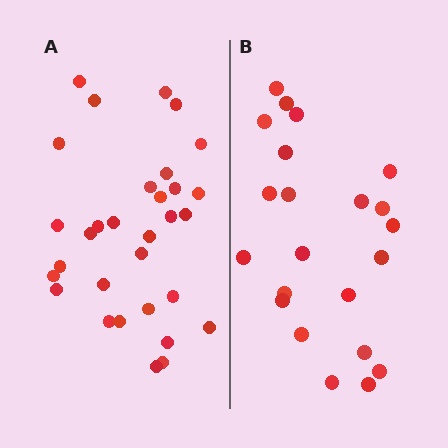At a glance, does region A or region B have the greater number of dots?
Region A (the left region) has more dots.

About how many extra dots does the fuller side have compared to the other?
Region A has roughly 8 or so more dots than region B.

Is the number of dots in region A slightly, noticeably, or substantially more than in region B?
Region A has noticeably more, but not dramatically so. The ratio is roughly 1.4 to 1.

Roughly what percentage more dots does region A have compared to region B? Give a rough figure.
About 40% more.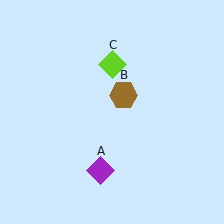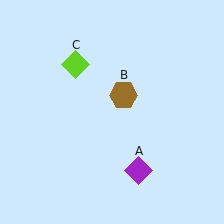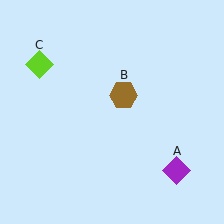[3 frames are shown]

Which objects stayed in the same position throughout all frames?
Brown hexagon (object B) remained stationary.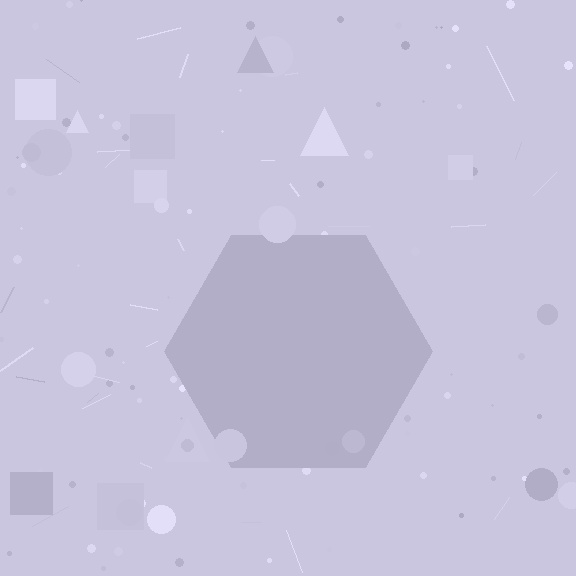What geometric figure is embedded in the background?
A hexagon is embedded in the background.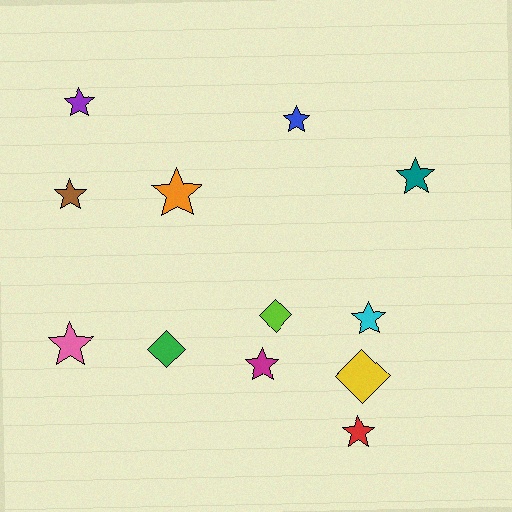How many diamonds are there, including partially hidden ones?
There are 3 diamonds.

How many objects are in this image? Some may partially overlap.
There are 12 objects.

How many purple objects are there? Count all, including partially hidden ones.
There is 1 purple object.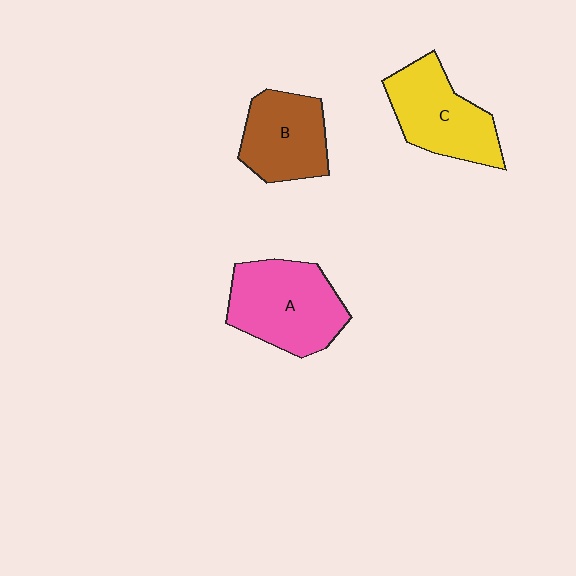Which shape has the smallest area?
Shape B (brown).